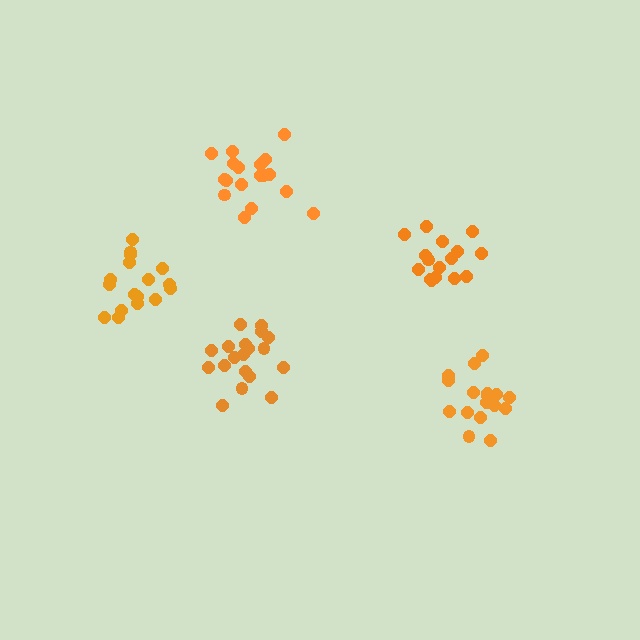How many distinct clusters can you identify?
There are 5 distinct clusters.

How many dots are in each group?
Group 1: 19 dots, Group 2: 18 dots, Group 3: 17 dots, Group 4: 16 dots, Group 5: 17 dots (87 total).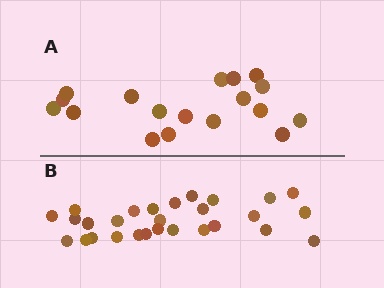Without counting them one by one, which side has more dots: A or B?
Region B (the bottom region) has more dots.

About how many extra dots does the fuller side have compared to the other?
Region B has roughly 10 or so more dots than region A.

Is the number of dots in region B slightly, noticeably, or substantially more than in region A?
Region B has substantially more. The ratio is roughly 1.6 to 1.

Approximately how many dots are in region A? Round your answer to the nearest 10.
About 20 dots. (The exact count is 18, which rounds to 20.)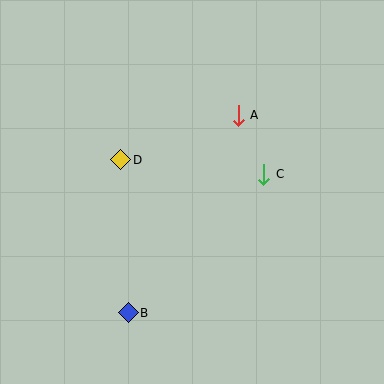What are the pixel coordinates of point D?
Point D is at (121, 160).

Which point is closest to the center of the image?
Point C at (264, 174) is closest to the center.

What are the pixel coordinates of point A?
Point A is at (238, 115).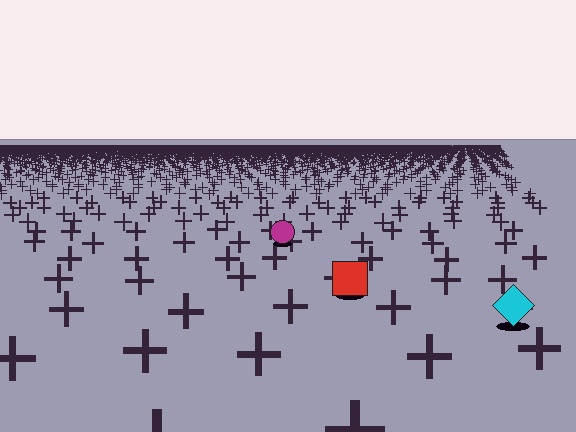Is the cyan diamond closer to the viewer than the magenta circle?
Yes. The cyan diamond is closer — you can tell from the texture gradient: the ground texture is coarser near it.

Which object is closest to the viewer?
The cyan diamond is closest. The texture marks near it are larger and more spread out.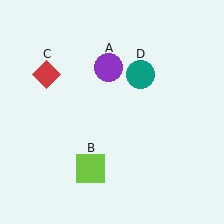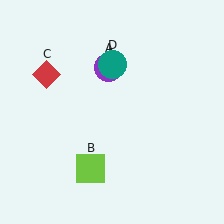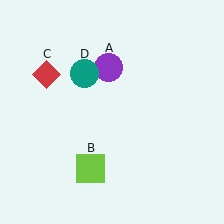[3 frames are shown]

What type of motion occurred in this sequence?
The teal circle (object D) rotated counterclockwise around the center of the scene.